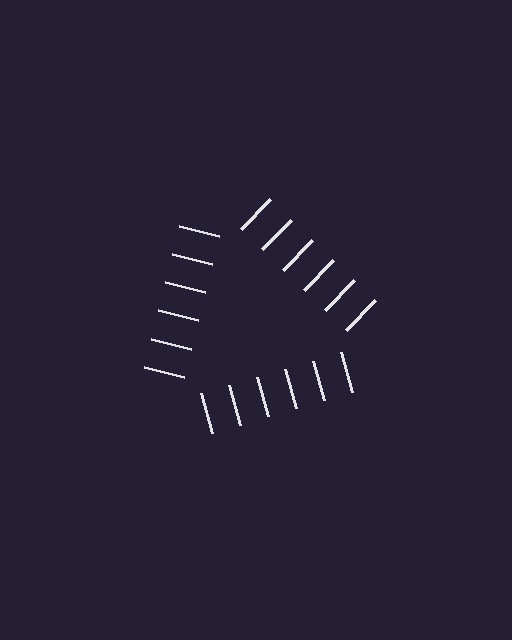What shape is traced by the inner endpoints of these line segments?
An illusory triangle — the line segments terminate on its edges but no continuous stroke is drawn.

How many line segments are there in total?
18 — 6 along each of the 3 edges.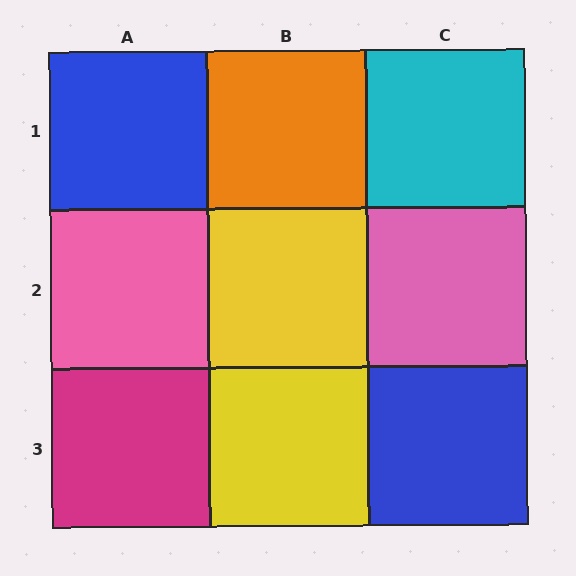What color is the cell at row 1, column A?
Blue.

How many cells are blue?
2 cells are blue.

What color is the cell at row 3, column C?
Blue.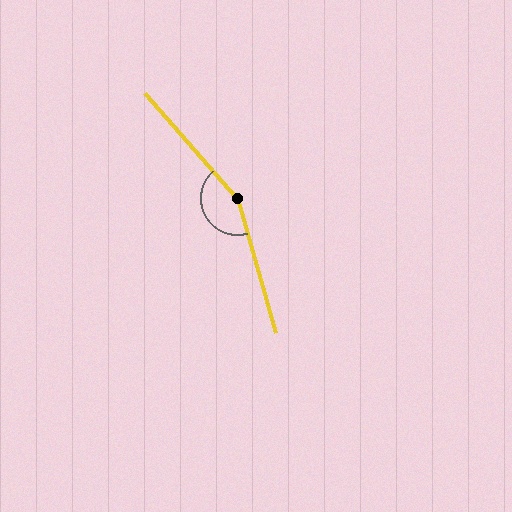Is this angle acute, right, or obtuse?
It is obtuse.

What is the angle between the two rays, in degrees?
Approximately 155 degrees.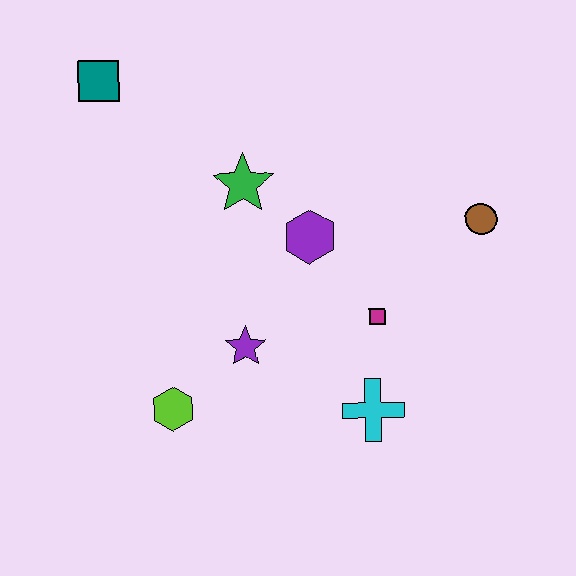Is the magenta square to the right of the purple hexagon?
Yes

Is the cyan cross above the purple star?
No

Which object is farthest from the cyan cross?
The teal square is farthest from the cyan cross.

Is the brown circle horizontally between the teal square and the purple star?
No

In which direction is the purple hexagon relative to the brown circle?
The purple hexagon is to the left of the brown circle.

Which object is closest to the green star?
The purple hexagon is closest to the green star.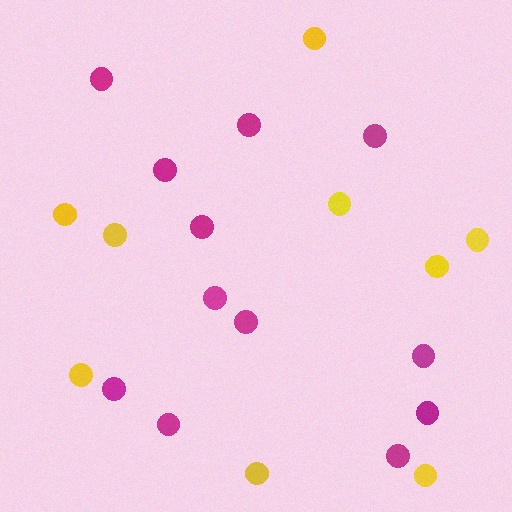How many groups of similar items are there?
There are 2 groups: one group of magenta circles (12) and one group of yellow circles (9).